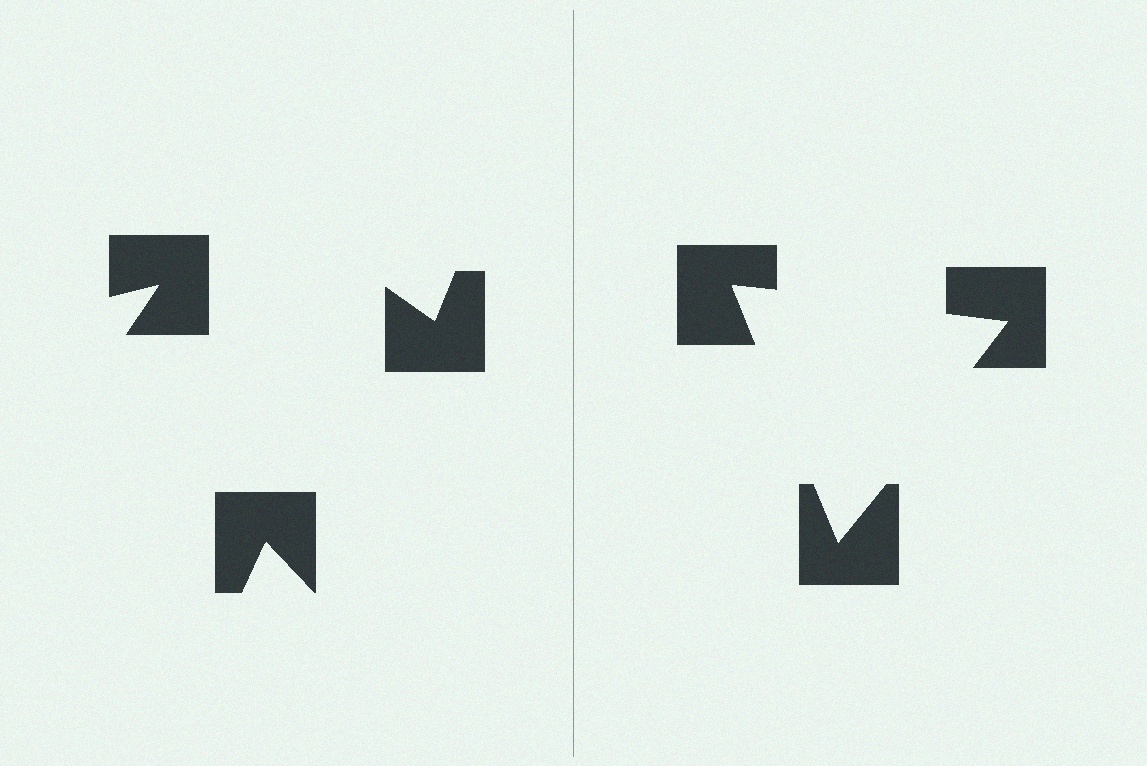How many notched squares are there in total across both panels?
6 — 3 on each side.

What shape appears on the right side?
An illusory triangle.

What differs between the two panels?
The notched squares are positioned identically on both sides; only the wedge orientations differ. On the right they align to a triangle; on the left they are misaligned.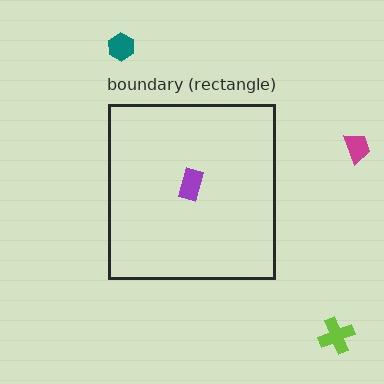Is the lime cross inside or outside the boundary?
Outside.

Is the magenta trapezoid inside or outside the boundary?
Outside.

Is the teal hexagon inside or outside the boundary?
Outside.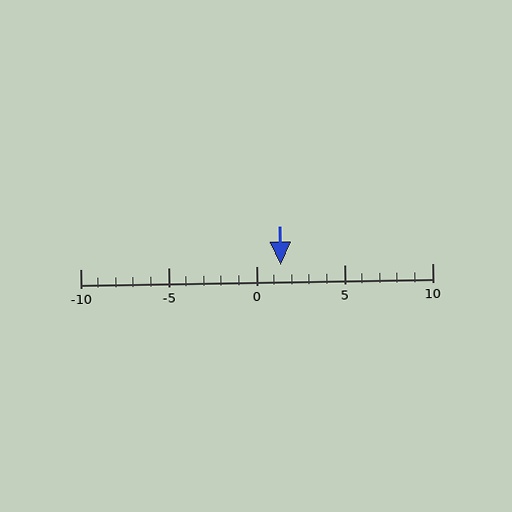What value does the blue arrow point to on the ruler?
The blue arrow points to approximately 1.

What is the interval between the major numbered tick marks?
The major tick marks are spaced 5 units apart.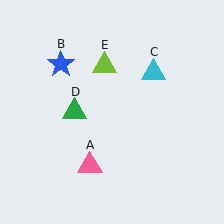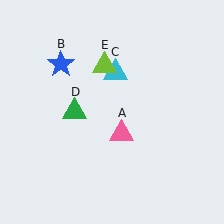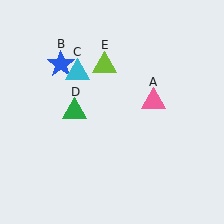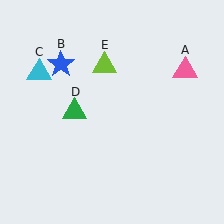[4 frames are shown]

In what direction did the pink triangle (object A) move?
The pink triangle (object A) moved up and to the right.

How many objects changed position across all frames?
2 objects changed position: pink triangle (object A), cyan triangle (object C).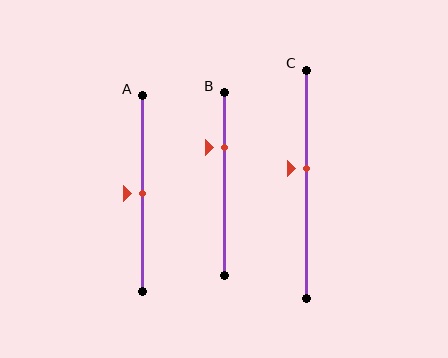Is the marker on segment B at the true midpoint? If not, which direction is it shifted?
No, the marker on segment B is shifted upward by about 20% of the segment length.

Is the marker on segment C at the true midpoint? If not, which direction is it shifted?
No, the marker on segment C is shifted upward by about 7% of the segment length.